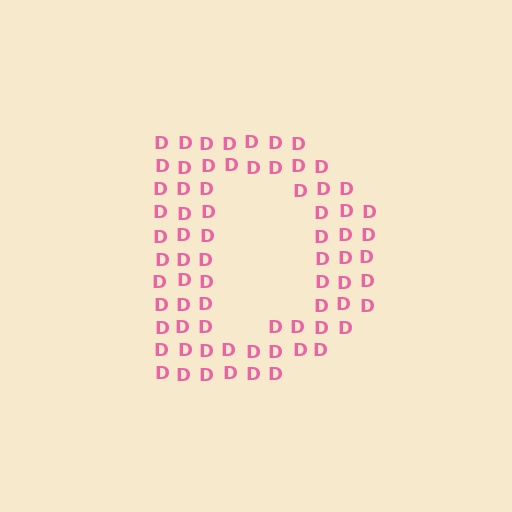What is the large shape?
The large shape is the letter D.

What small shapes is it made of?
It is made of small letter D's.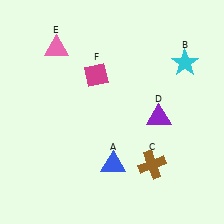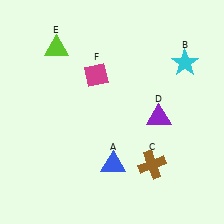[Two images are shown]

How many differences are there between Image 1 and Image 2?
There is 1 difference between the two images.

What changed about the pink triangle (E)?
In Image 1, E is pink. In Image 2, it changed to lime.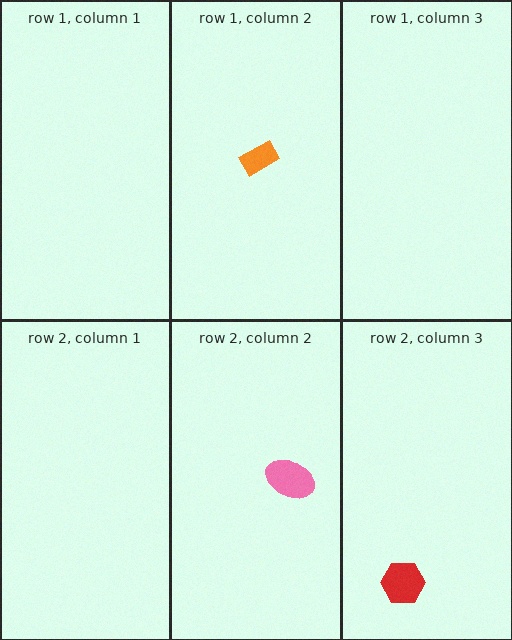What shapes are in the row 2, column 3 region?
The red hexagon.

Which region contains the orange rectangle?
The row 1, column 2 region.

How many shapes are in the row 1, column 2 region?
1.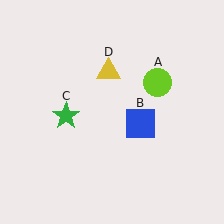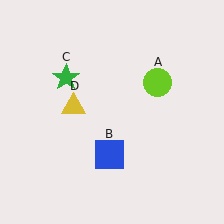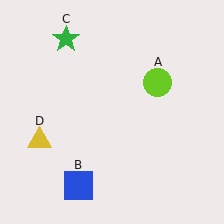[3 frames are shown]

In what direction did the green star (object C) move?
The green star (object C) moved up.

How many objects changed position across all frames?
3 objects changed position: blue square (object B), green star (object C), yellow triangle (object D).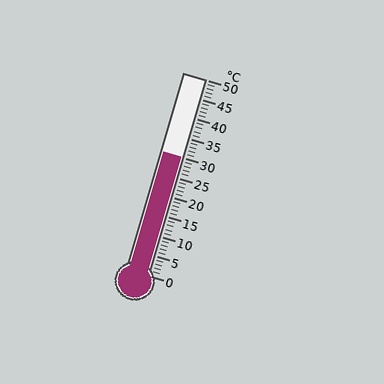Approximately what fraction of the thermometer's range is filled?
The thermometer is filled to approximately 60% of its range.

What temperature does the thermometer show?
The thermometer shows approximately 30°C.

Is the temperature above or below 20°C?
The temperature is above 20°C.